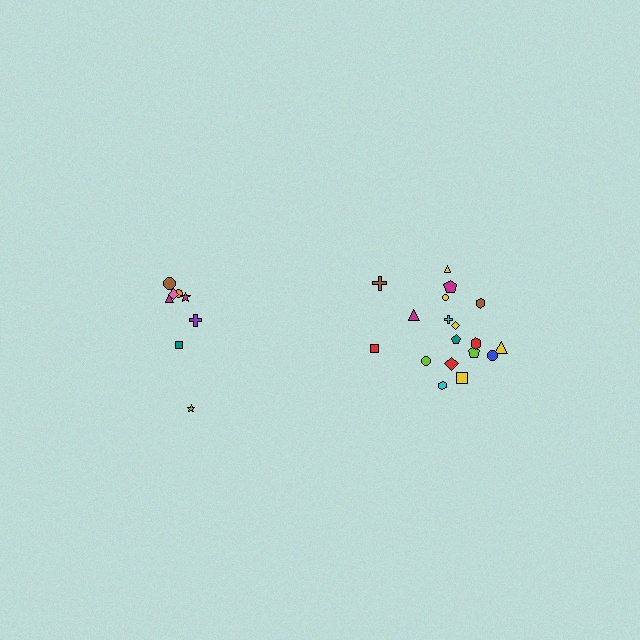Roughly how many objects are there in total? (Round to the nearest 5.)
Roughly 25 objects in total.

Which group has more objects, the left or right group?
The right group.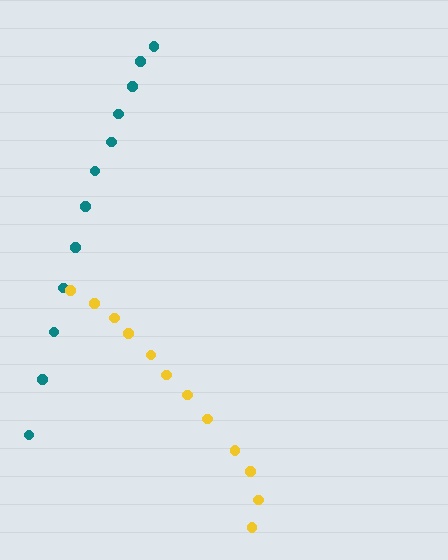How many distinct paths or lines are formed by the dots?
There are 2 distinct paths.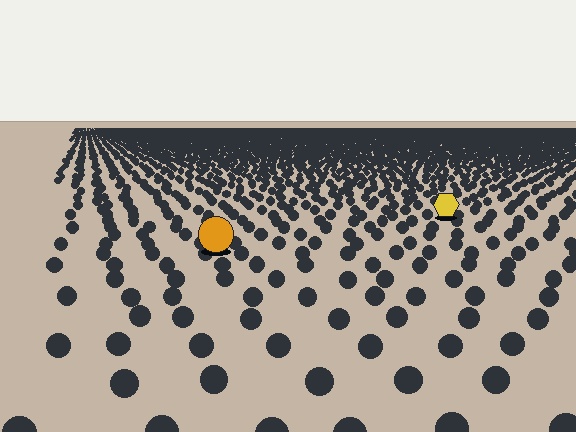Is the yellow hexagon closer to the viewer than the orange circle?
No. The orange circle is closer — you can tell from the texture gradient: the ground texture is coarser near it.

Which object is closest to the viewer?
The orange circle is closest. The texture marks near it are larger and more spread out.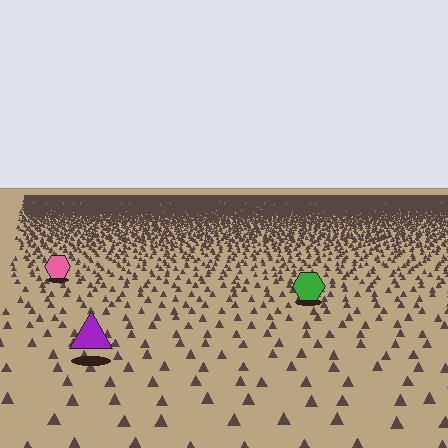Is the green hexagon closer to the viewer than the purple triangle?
No. The purple triangle is closer — you can tell from the texture gradient: the ground texture is coarser near it.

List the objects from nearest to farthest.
From nearest to farthest: the purple triangle, the green hexagon, the pink hexagon.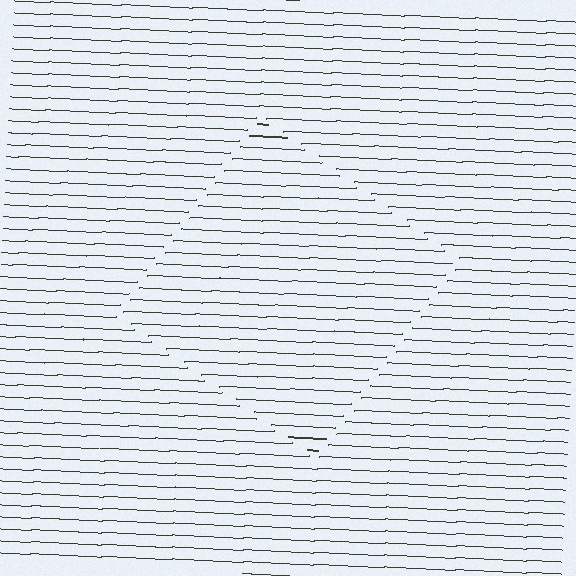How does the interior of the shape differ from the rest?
The interior of the shape contains the same grating, shifted by half a period — the contour is defined by the phase discontinuity where line-ends from the inner and outer gratings abut.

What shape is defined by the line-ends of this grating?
An illusory square. The interior of the shape contains the same grating, shifted by half a period — the contour is defined by the phase discontinuity where line-ends from the inner and outer gratings abut.